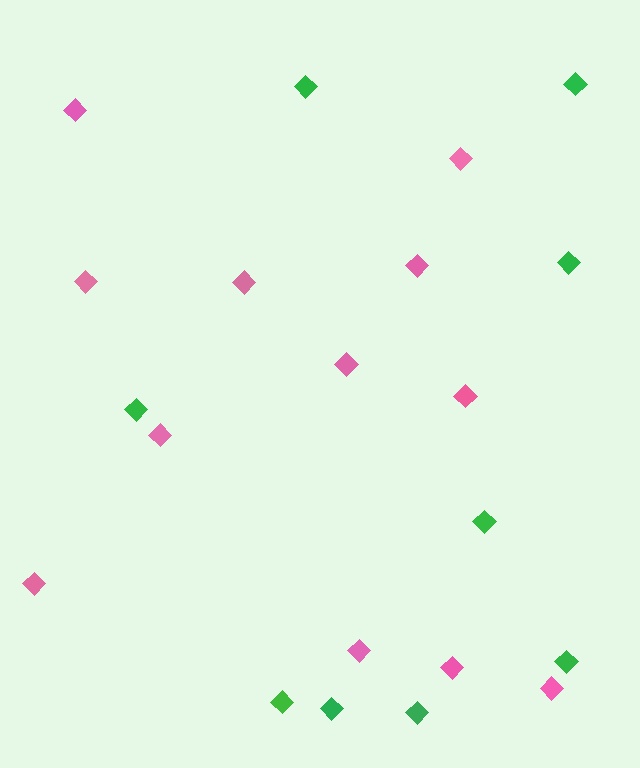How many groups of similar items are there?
There are 2 groups: one group of pink diamonds (12) and one group of green diamonds (9).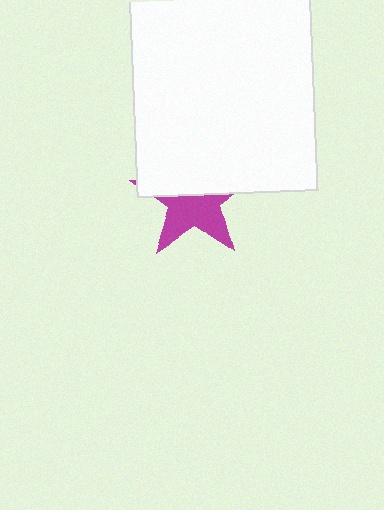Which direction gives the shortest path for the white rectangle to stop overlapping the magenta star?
Moving up gives the shortest separation.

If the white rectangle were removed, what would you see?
You would see the complete magenta star.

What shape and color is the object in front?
The object in front is a white rectangle.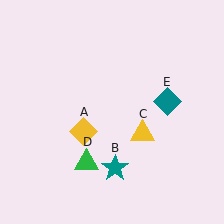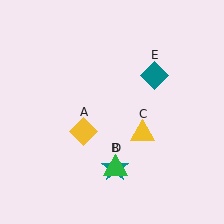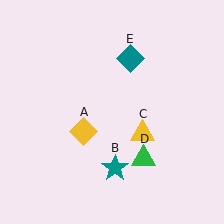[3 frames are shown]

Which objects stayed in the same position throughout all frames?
Yellow diamond (object A) and teal star (object B) and yellow triangle (object C) remained stationary.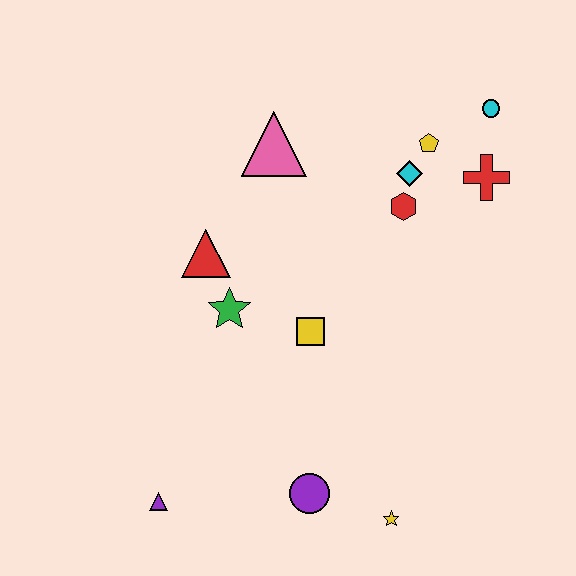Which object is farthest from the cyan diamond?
The purple triangle is farthest from the cyan diamond.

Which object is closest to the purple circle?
The yellow star is closest to the purple circle.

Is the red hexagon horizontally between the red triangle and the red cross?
Yes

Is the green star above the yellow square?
Yes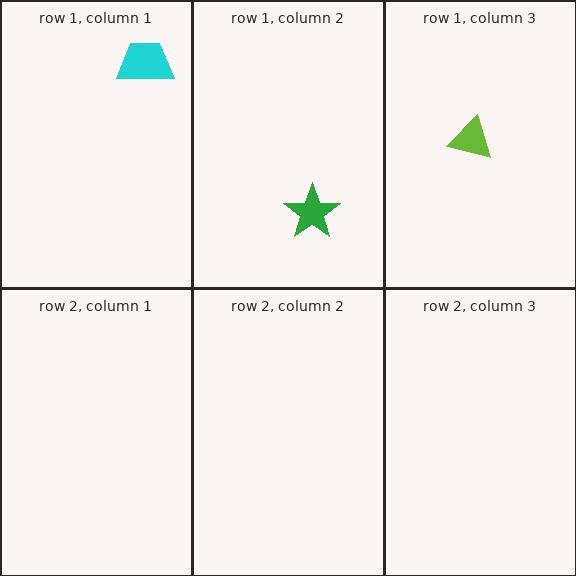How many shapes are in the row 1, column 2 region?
1.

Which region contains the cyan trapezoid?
The row 1, column 1 region.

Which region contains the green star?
The row 1, column 2 region.